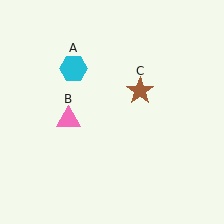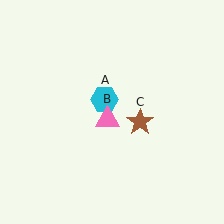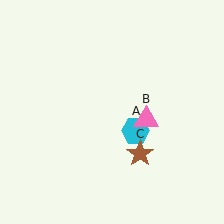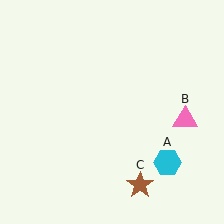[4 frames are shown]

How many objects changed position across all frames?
3 objects changed position: cyan hexagon (object A), pink triangle (object B), brown star (object C).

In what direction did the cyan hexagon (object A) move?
The cyan hexagon (object A) moved down and to the right.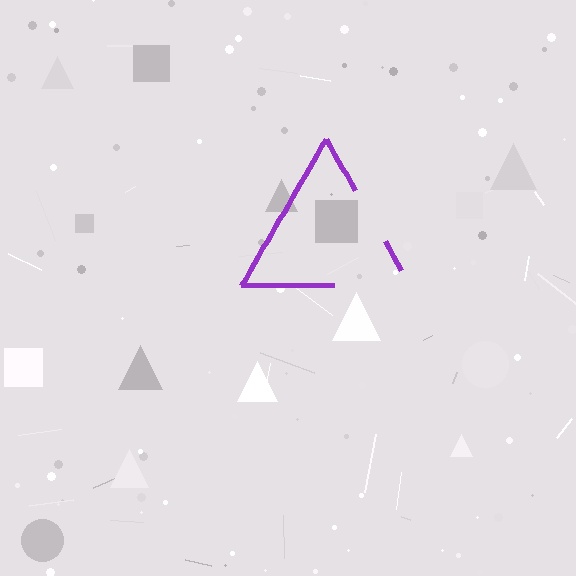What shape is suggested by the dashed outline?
The dashed outline suggests a triangle.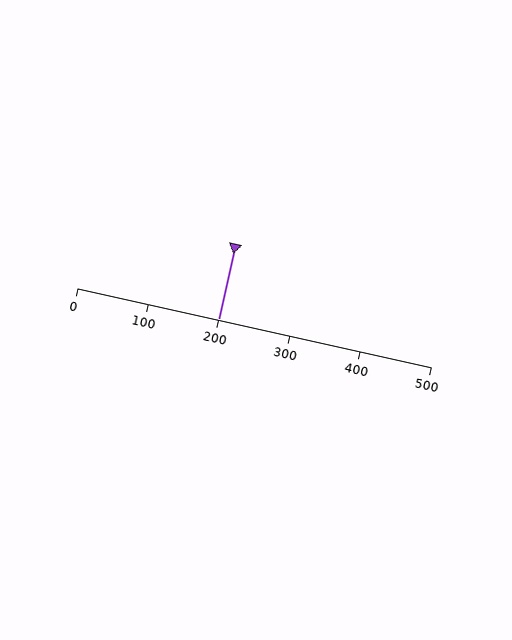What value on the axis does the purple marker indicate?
The marker indicates approximately 200.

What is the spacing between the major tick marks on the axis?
The major ticks are spaced 100 apart.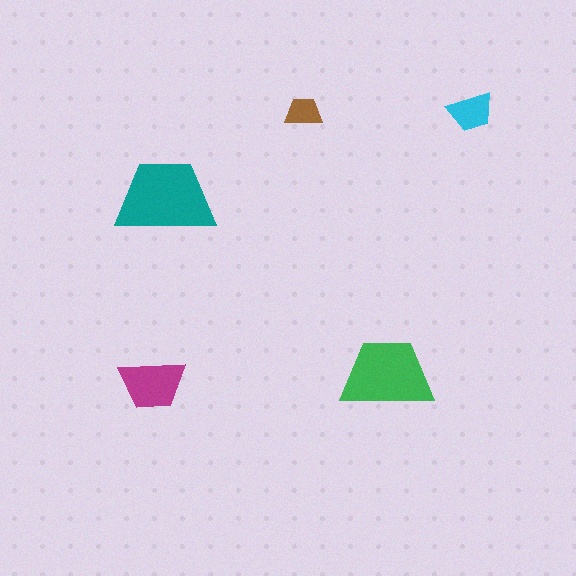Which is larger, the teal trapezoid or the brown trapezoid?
The teal one.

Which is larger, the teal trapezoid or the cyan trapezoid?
The teal one.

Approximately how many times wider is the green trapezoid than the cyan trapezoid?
About 2 times wider.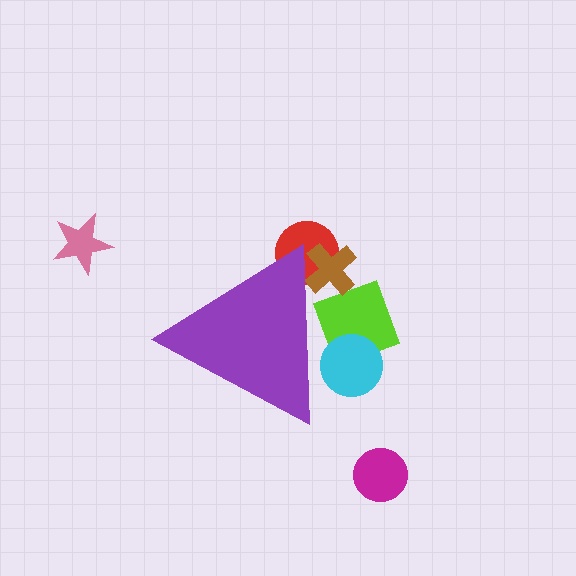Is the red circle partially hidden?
Yes, the red circle is partially hidden behind the purple triangle.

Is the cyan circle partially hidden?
Yes, the cyan circle is partially hidden behind the purple triangle.